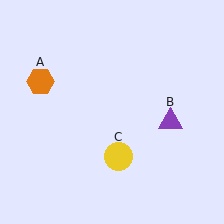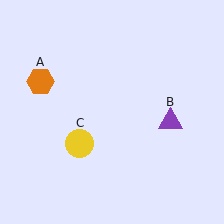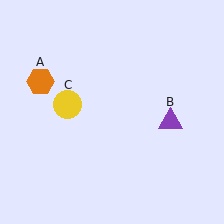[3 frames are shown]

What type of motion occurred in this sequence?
The yellow circle (object C) rotated clockwise around the center of the scene.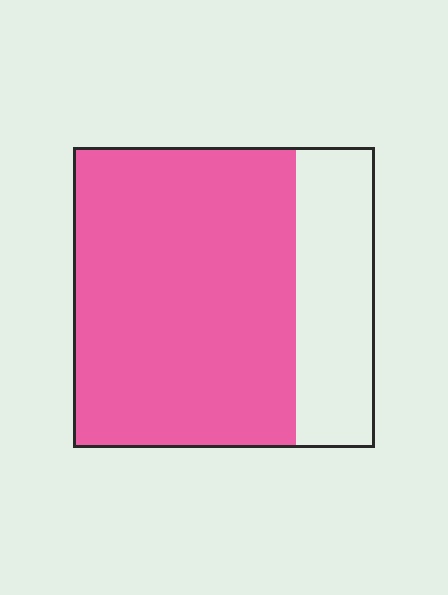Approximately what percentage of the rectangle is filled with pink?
Approximately 75%.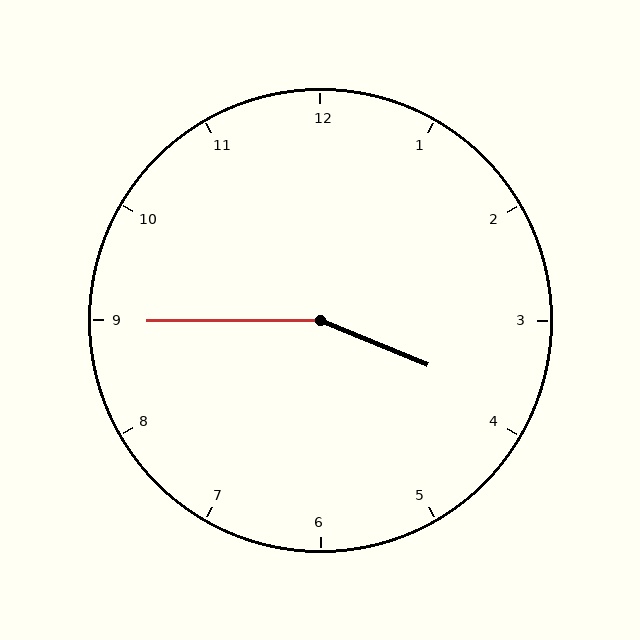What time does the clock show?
3:45.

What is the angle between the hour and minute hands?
Approximately 158 degrees.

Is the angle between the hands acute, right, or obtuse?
It is obtuse.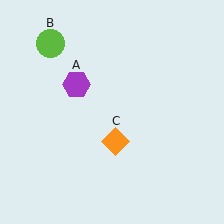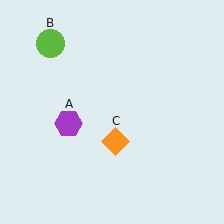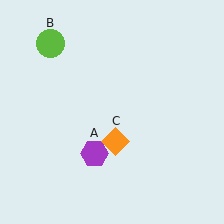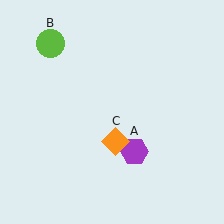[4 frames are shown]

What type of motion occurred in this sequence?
The purple hexagon (object A) rotated counterclockwise around the center of the scene.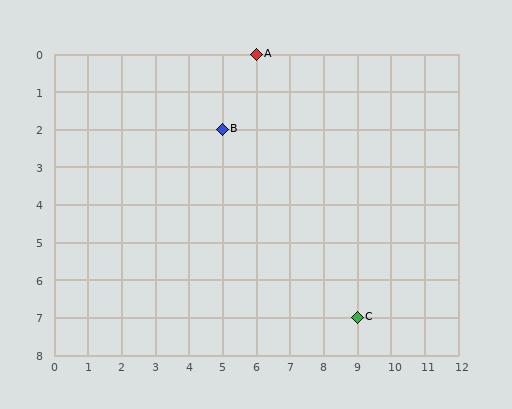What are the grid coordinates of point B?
Point B is at grid coordinates (5, 2).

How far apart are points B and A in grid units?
Points B and A are 1 column and 2 rows apart (about 2.2 grid units diagonally).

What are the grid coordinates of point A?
Point A is at grid coordinates (6, 0).